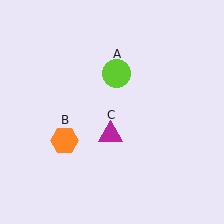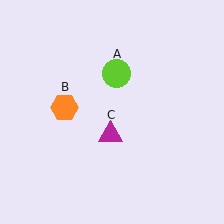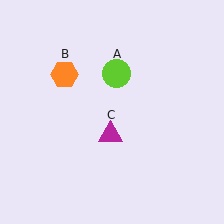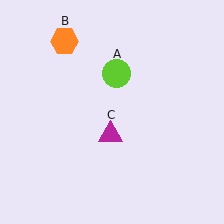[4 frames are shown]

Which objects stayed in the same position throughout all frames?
Lime circle (object A) and magenta triangle (object C) remained stationary.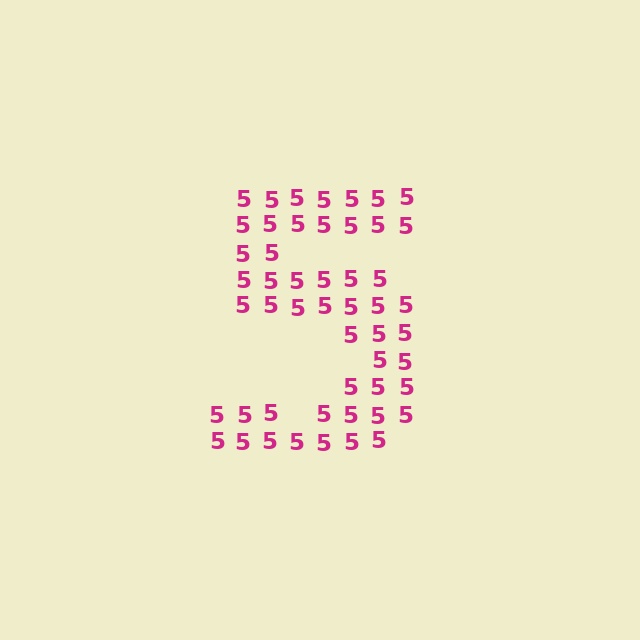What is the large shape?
The large shape is the digit 5.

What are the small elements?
The small elements are digit 5's.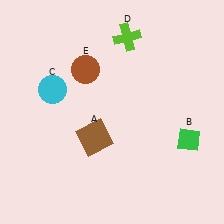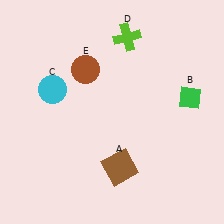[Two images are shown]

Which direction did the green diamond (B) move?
The green diamond (B) moved up.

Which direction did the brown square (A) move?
The brown square (A) moved down.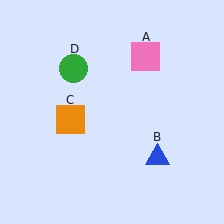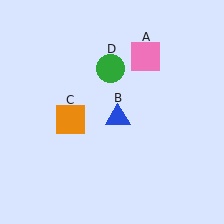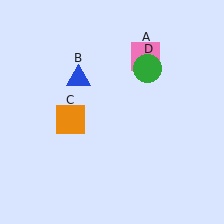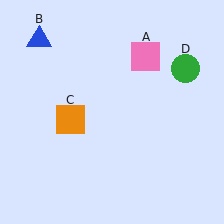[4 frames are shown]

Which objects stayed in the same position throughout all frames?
Pink square (object A) and orange square (object C) remained stationary.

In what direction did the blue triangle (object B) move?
The blue triangle (object B) moved up and to the left.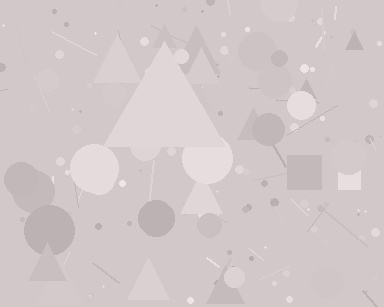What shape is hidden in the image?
A triangle is hidden in the image.